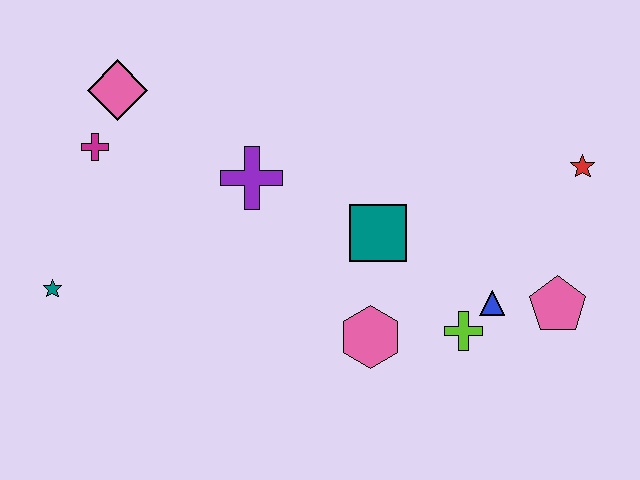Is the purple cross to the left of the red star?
Yes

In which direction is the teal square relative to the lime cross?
The teal square is above the lime cross.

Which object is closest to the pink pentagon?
The blue triangle is closest to the pink pentagon.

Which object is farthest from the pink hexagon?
The pink diamond is farthest from the pink hexagon.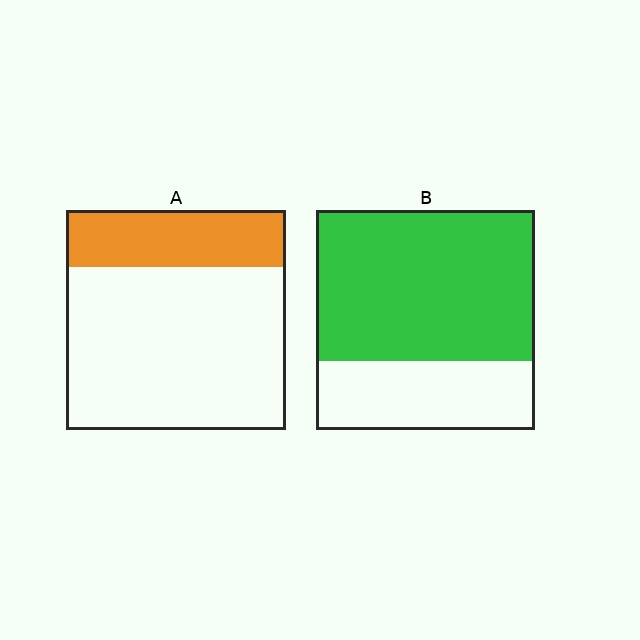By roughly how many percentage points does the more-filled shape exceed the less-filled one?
By roughly 45 percentage points (B over A).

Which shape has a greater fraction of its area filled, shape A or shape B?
Shape B.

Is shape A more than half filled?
No.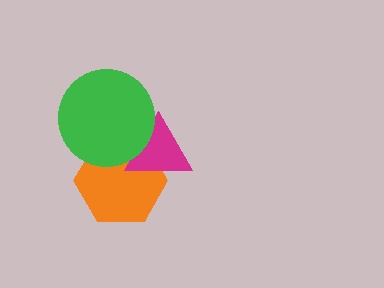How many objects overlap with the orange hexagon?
2 objects overlap with the orange hexagon.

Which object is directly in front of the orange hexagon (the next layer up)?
The magenta triangle is directly in front of the orange hexagon.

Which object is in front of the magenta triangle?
The green circle is in front of the magenta triangle.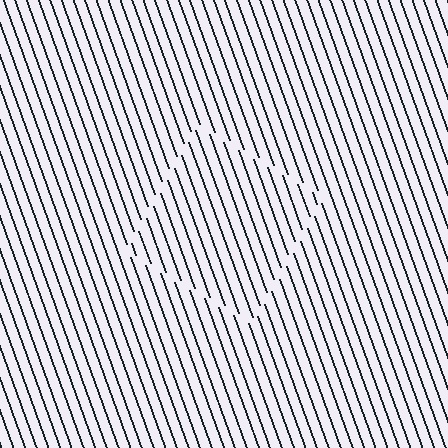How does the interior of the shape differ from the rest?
The interior of the shape contains the same grating, shifted by half a period — the contour is defined by the phase discontinuity where line-ends from the inner and outer gratings abut.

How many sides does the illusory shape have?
4 sides — the line-ends trace a square.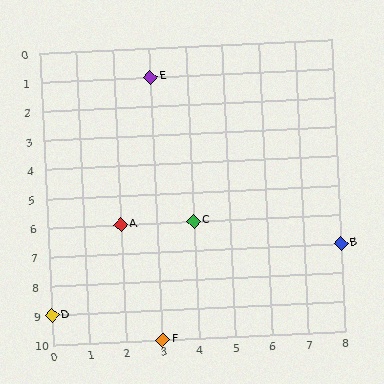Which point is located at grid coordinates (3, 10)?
Point F is at (3, 10).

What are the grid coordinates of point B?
Point B is at grid coordinates (8, 7).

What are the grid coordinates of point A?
Point A is at grid coordinates (2, 6).